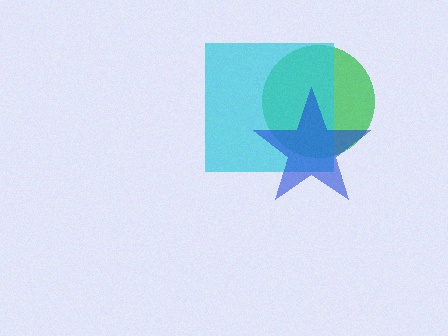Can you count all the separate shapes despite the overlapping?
Yes, there are 3 separate shapes.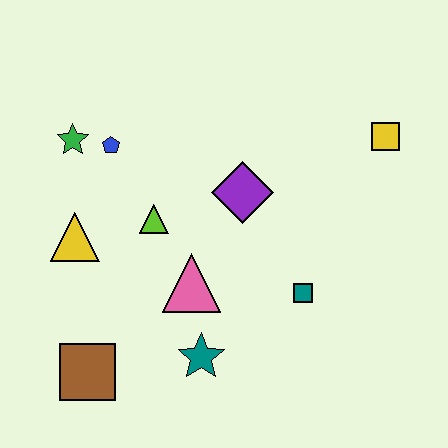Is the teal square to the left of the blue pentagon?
No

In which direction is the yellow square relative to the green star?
The yellow square is to the right of the green star.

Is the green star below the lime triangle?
No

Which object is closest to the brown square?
The teal star is closest to the brown square.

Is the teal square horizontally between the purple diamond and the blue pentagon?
No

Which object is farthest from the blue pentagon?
The yellow square is farthest from the blue pentagon.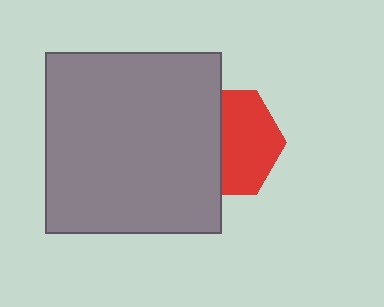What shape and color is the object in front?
The object in front is a gray rectangle.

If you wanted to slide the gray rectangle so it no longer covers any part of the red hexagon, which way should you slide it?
Slide it left — that is the most direct way to separate the two shapes.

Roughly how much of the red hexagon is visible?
About half of it is visible (roughly 56%).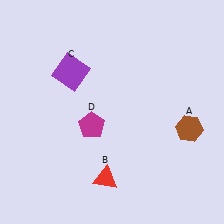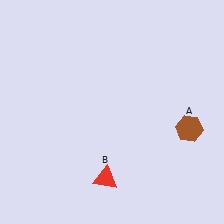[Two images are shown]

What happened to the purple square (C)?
The purple square (C) was removed in Image 2. It was in the top-left area of Image 1.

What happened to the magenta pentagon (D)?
The magenta pentagon (D) was removed in Image 2. It was in the bottom-left area of Image 1.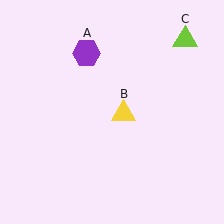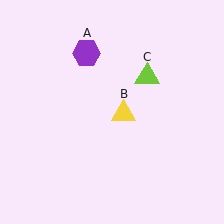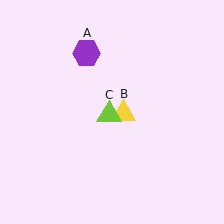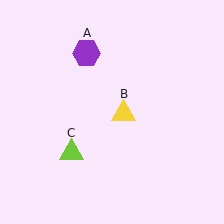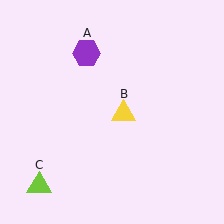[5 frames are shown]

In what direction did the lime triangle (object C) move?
The lime triangle (object C) moved down and to the left.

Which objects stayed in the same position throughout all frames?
Purple hexagon (object A) and yellow triangle (object B) remained stationary.